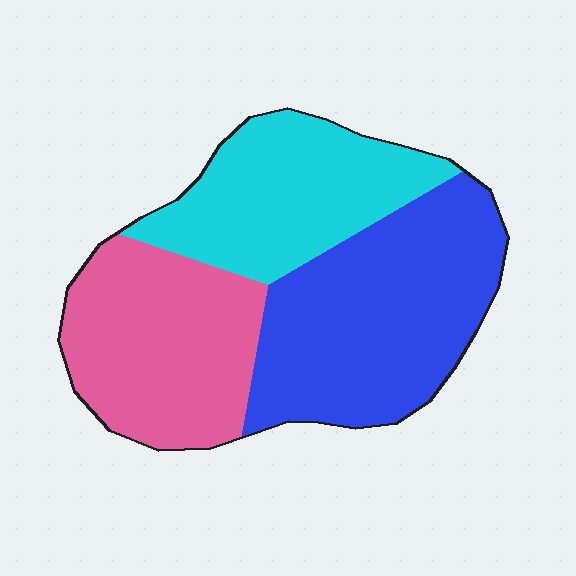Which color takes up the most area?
Blue, at roughly 40%.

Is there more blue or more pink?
Blue.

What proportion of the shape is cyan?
Cyan covers roughly 30% of the shape.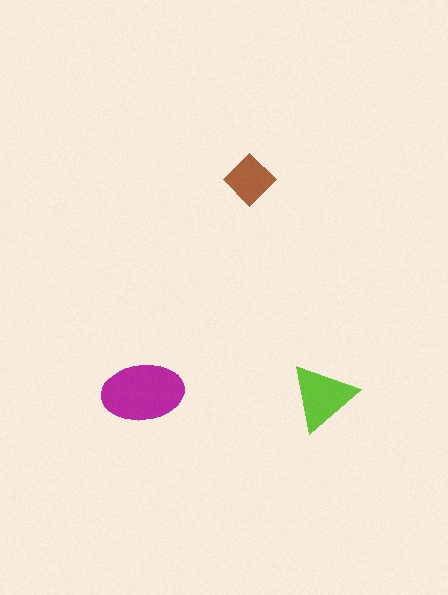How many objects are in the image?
There are 3 objects in the image.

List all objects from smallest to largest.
The brown diamond, the lime triangle, the magenta ellipse.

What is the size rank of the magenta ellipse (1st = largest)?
1st.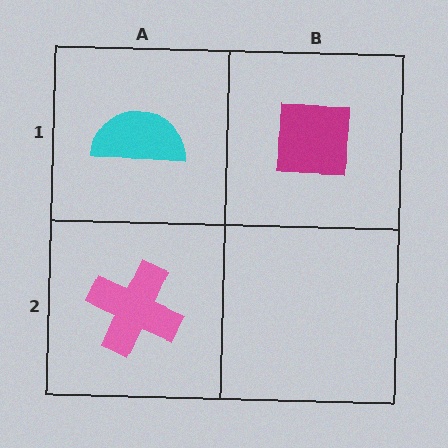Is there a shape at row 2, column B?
No, that cell is empty.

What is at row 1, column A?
A cyan semicircle.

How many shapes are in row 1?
2 shapes.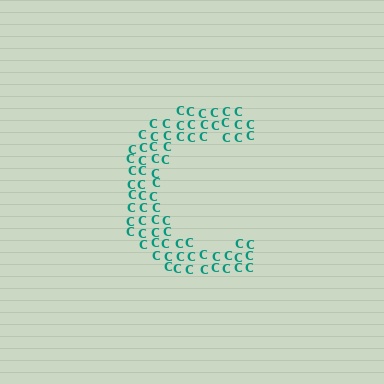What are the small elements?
The small elements are letter C's.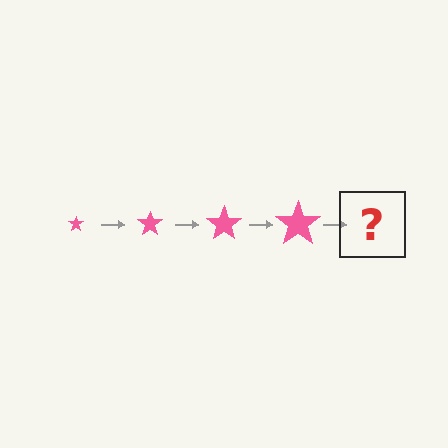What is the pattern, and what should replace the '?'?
The pattern is that the star gets progressively larger each step. The '?' should be a pink star, larger than the previous one.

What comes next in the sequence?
The next element should be a pink star, larger than the previous one.